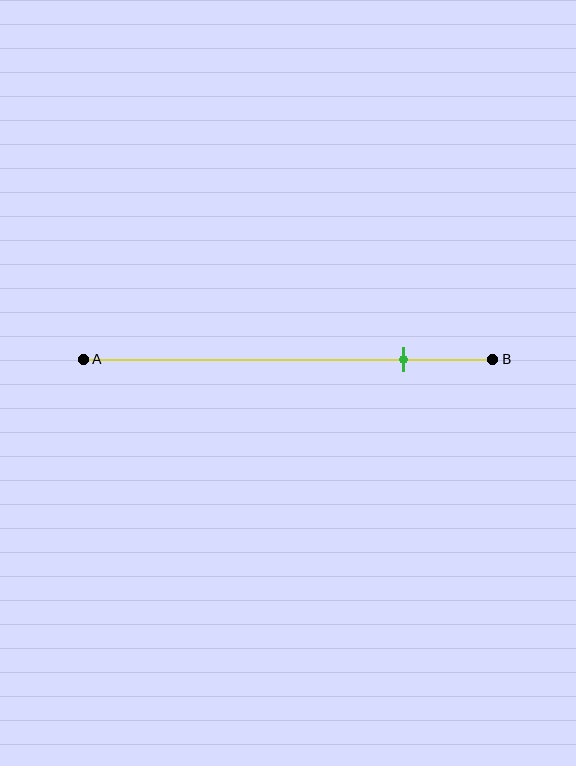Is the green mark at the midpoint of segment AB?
No, the mark is at about 80% from A, not at the 50% midpoint.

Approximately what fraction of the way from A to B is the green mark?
The green mark is approximately 80% of the way from A to B.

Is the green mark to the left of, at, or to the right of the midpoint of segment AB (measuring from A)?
The green mark is to the right of the midpoint of segment AB.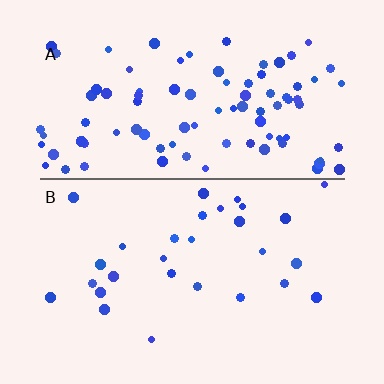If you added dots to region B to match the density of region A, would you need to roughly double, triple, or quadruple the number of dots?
Approximately triple.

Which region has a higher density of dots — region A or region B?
A (the top).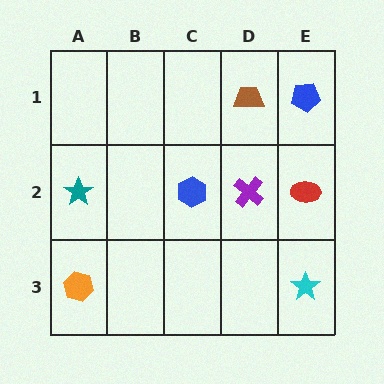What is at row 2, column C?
A blue hexagon.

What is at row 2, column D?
A purple cross.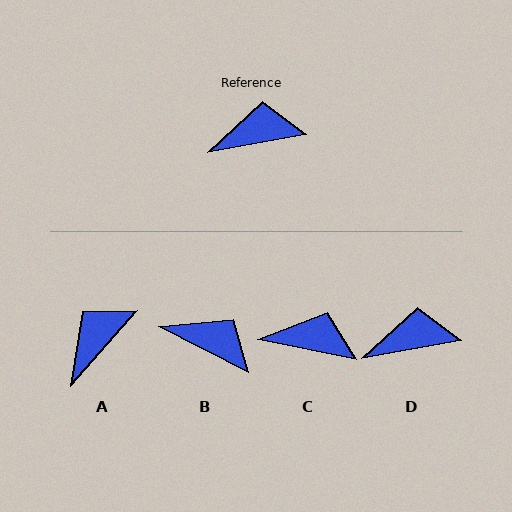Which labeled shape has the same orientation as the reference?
D.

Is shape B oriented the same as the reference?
No, it is off by about 37 degrees.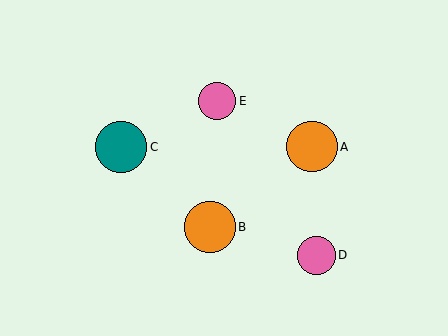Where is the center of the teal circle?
The center of the teal circle is at (121, 147).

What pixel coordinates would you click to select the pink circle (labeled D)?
Click at (316, 255) to select the pink circle D.